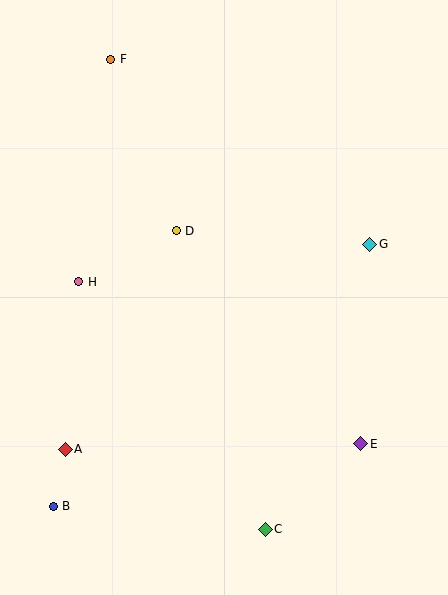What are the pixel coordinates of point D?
Point D is at (176, 231).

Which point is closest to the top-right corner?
Point G is closest to the top-right corner.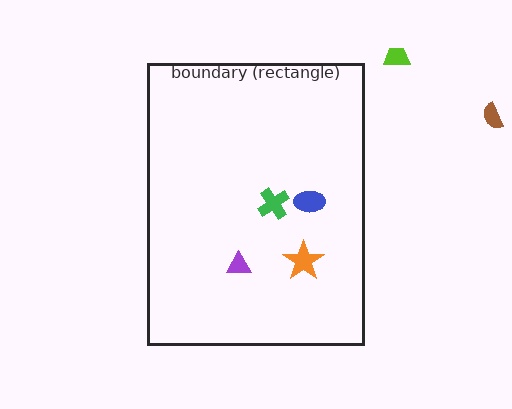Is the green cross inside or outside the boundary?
Inside.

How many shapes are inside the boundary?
4 inside, 2 outside.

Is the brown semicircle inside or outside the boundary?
Outside.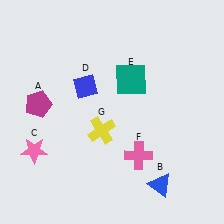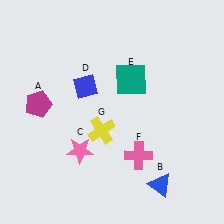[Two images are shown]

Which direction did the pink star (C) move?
The pink star (C) moved right.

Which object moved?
The pink star (C) moved right.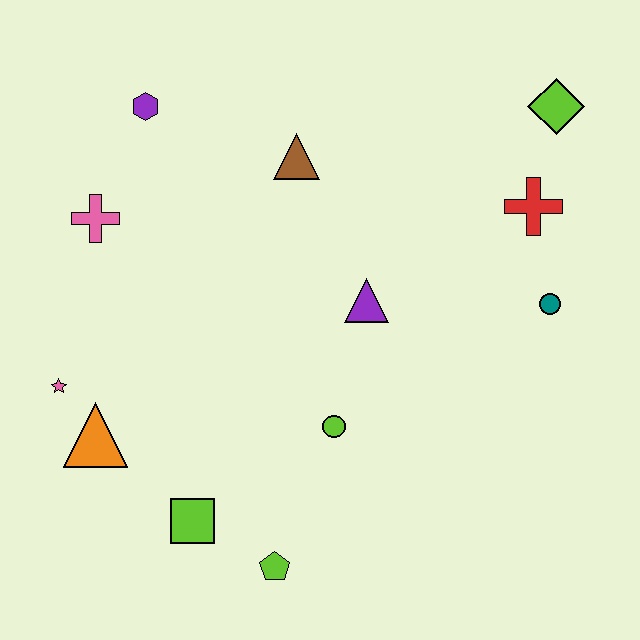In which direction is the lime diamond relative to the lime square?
The lime diamond is above the lime square.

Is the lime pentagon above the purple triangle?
No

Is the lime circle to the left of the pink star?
No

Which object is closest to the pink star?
The orange triangle is closest to the pink star.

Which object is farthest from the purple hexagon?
The lime pentagon is farthest from the purple hexagon.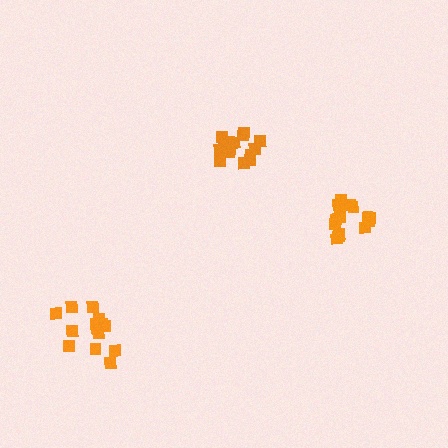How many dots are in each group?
Group 1: 15 dots, Group 2: 14 dots, Group 3: 15 dots (44 total).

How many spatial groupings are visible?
There are 3 spatial groupings.